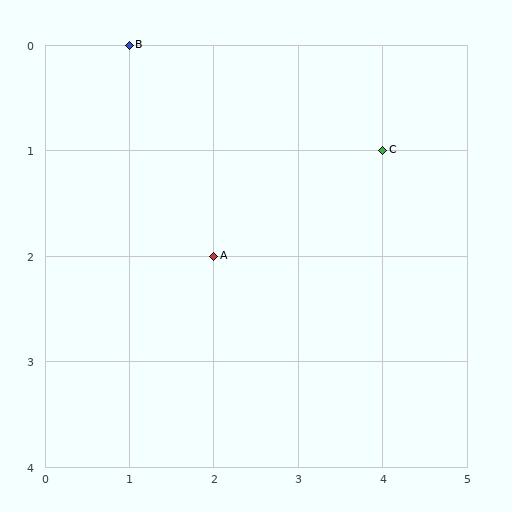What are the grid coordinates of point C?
Point C is at grid coordinates (4, 1).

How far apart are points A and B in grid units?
Points A and B are 1 column and 2 rows apart (about 2.2 grid units diagonally).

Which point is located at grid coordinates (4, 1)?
Point C is at (4, 1).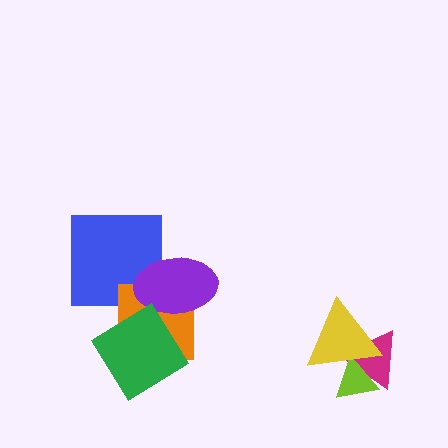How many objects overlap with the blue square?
2 objects overlap with the blue square.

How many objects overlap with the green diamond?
1 object overlaps with the green diamond.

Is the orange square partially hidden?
Yes, it is partially covered by another shape.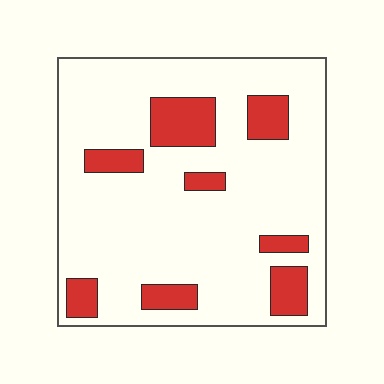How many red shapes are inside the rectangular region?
8.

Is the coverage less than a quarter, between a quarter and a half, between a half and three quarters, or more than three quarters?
Less than a quarter.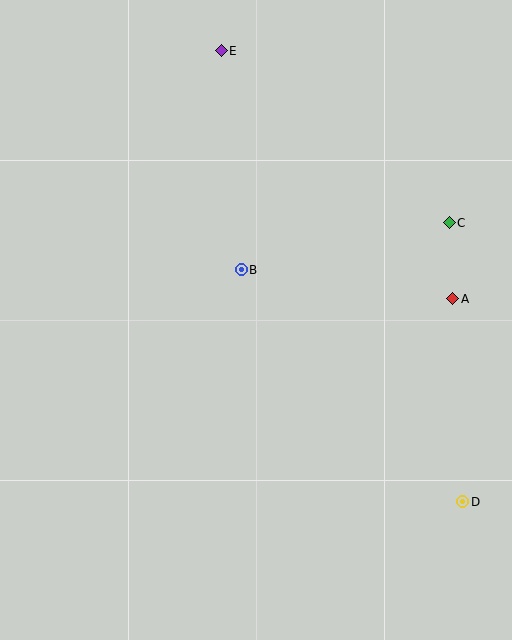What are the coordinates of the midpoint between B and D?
The midpoint between B and D is at (352, 386).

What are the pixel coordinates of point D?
Point D is at (463, 502).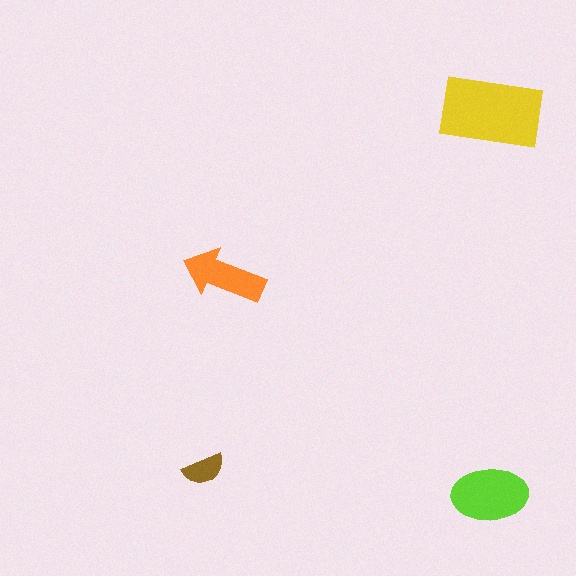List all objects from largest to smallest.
The yellow rectangle, the lime ellipse, the orange arrow, the brown semicircle.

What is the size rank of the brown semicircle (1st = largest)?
4th.